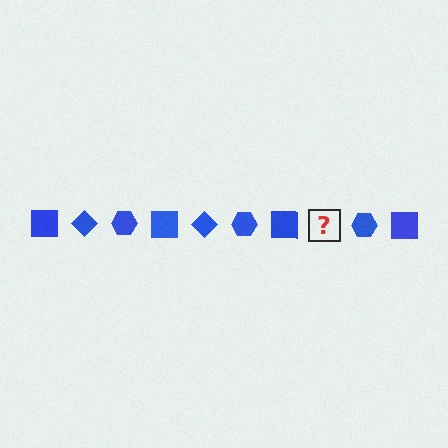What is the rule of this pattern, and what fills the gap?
The rule is that the pattern cycles through square, diamond, hexagon shapes in blue. The gap should be filled with a blue diamond.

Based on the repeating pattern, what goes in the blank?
The blank should be a blue diamond.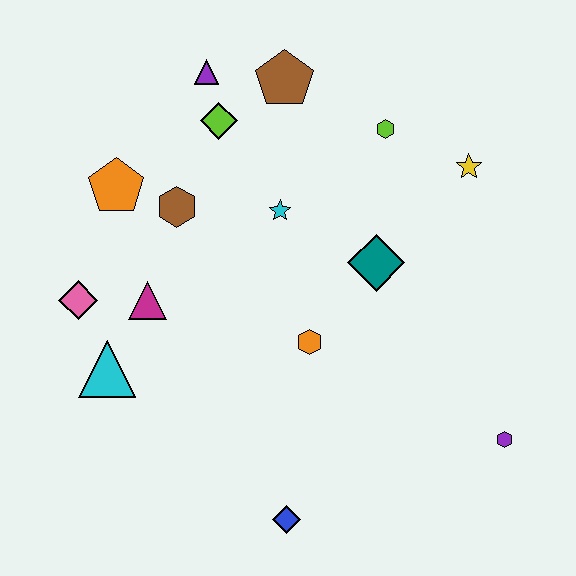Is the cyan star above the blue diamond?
Yes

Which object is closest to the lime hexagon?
The yellow star is closest to the lime hexagon.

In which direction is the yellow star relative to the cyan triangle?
The yellow star is to the right of the cyan triangle.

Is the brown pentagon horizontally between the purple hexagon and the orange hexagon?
No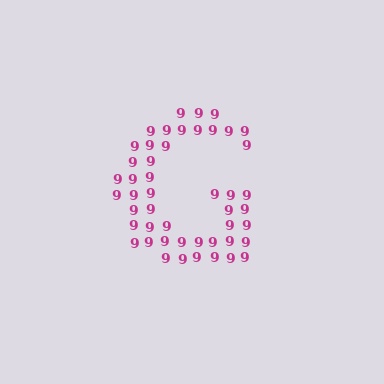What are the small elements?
The small elements are digit 9's.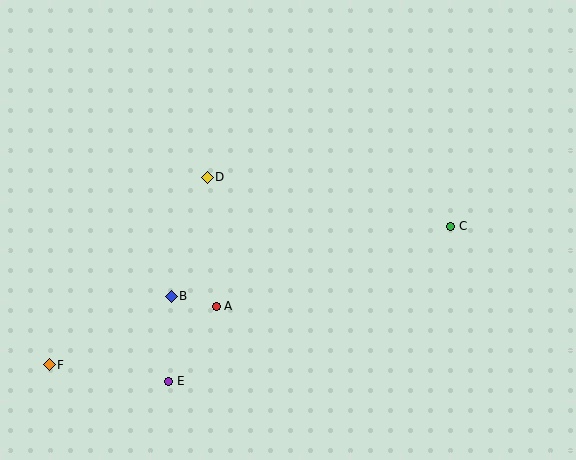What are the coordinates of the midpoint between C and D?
The midpoint between C and D is at (329, 202).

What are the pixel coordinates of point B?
Point B is at (171, 296).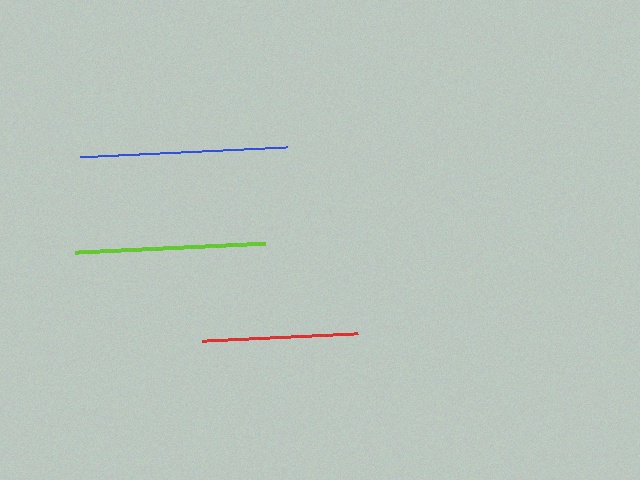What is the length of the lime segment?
The lime segment is approximately 191 pixels long.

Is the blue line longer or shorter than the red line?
The blue line is longer than the red line.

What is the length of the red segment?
The red segment is approximately 156 pixels long.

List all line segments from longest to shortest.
From longest to shortest: blue, lime, red.